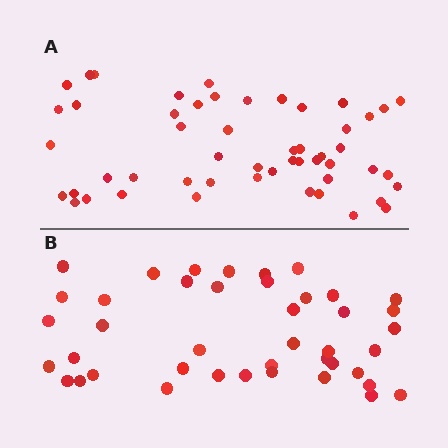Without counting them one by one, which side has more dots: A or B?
Region A (the top region) has more dots.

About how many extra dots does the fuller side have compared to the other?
Region A has roughly 10 or so more dots than region B.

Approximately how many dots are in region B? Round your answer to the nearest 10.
About 40 dots. (The exact count is 42, which rounds to 40.)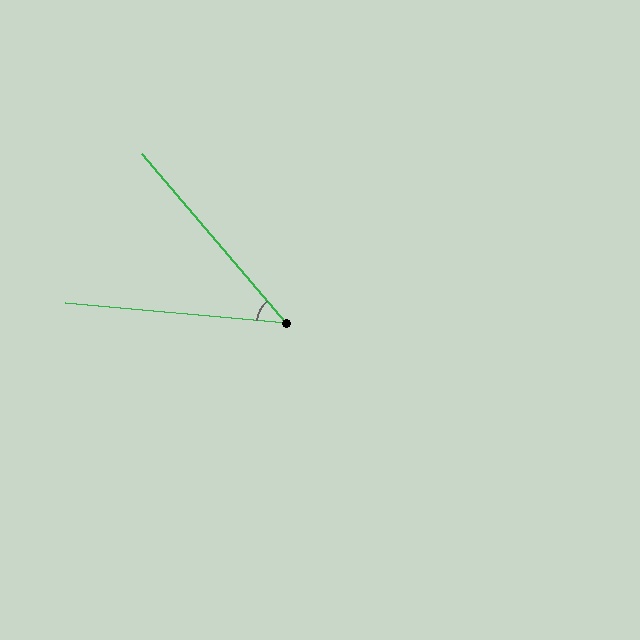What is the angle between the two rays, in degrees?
Approximately 44 degrees.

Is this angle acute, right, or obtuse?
It is acute.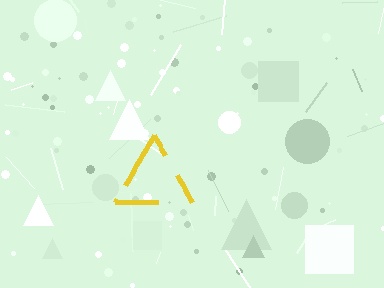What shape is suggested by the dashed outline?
The dashed outline suggests a triangle.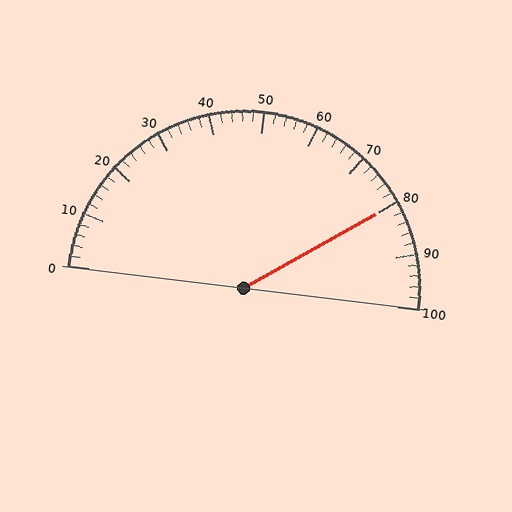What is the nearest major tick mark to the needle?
The nearest major tick mark is 80.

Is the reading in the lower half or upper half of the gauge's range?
The reading is in the upper half of the range (0 to 100).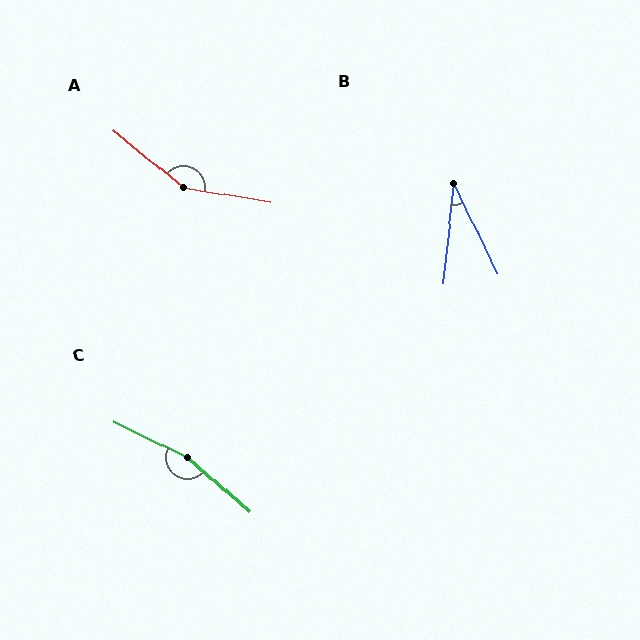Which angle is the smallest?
B, at approximately 31 degrees.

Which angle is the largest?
C, at approximately 164 degrees.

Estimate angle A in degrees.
Approximately 150 degrees.